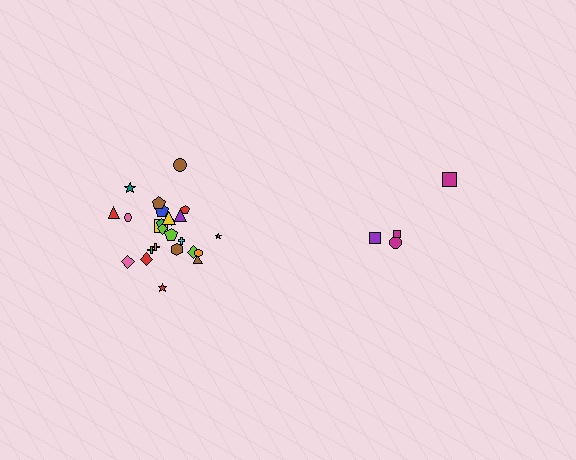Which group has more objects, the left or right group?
The left group.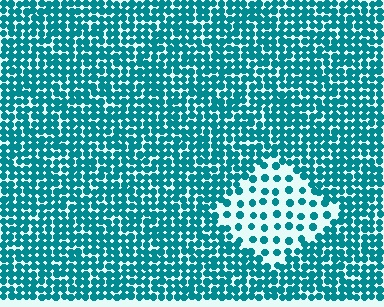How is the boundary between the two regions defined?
The boundary is defined by a change in element density (approximately 2.7x ratio). All elements are the same color, size, and shape.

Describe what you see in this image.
The image contains small teal elements arranged at two different densities. A diamond-shaped region is visible where the elements are less densely packed than the surrounding area.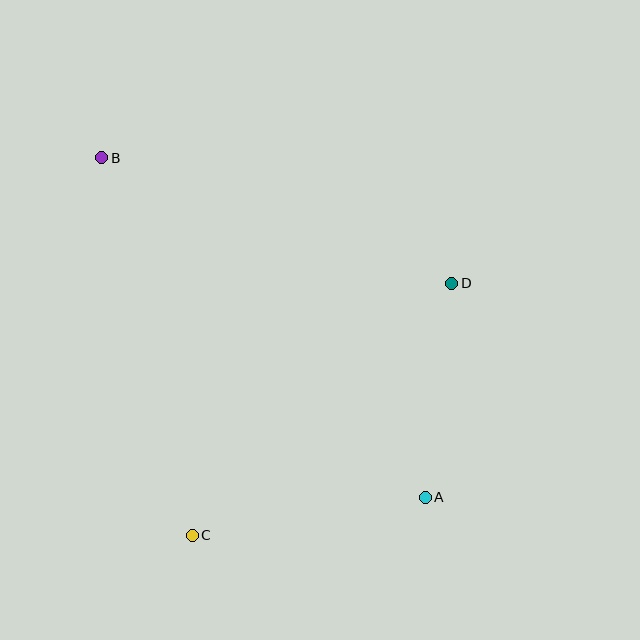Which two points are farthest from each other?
Points A and B are farthest from each other.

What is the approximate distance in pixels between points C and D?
The distance between C and D is approximately 362 pixels.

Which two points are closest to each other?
Points A and D are closest to each other.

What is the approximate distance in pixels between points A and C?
The distance between A and C is approximately 236 pixels.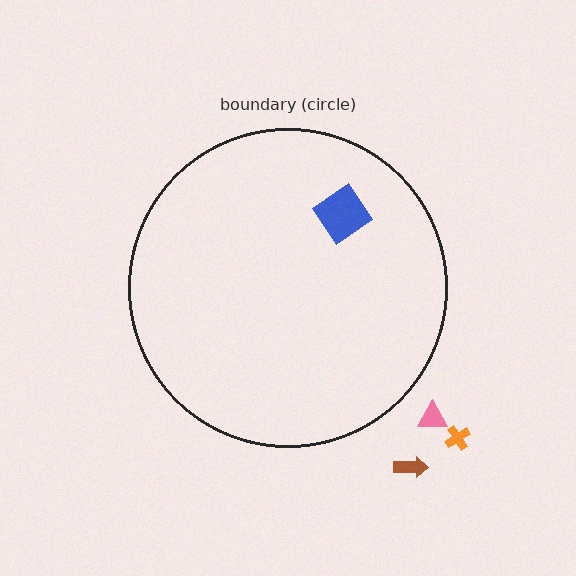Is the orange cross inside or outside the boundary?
Outside.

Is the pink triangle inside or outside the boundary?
Outside.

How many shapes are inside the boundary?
1 inside, 3 outside.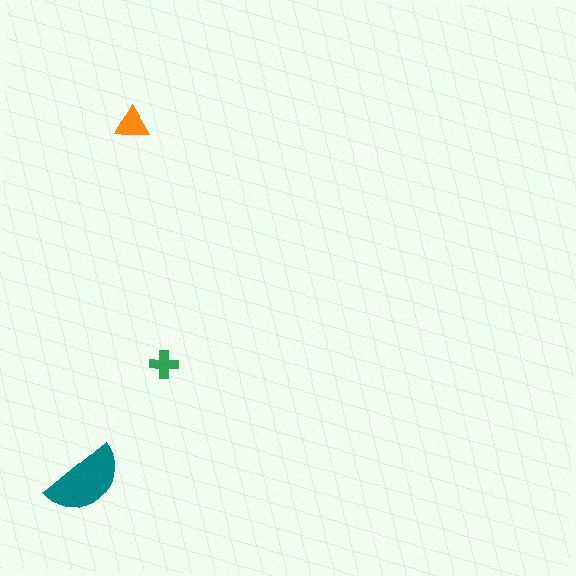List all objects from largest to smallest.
The teal semicircle, the orange triangle, the green cross.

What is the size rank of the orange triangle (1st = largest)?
2nd.